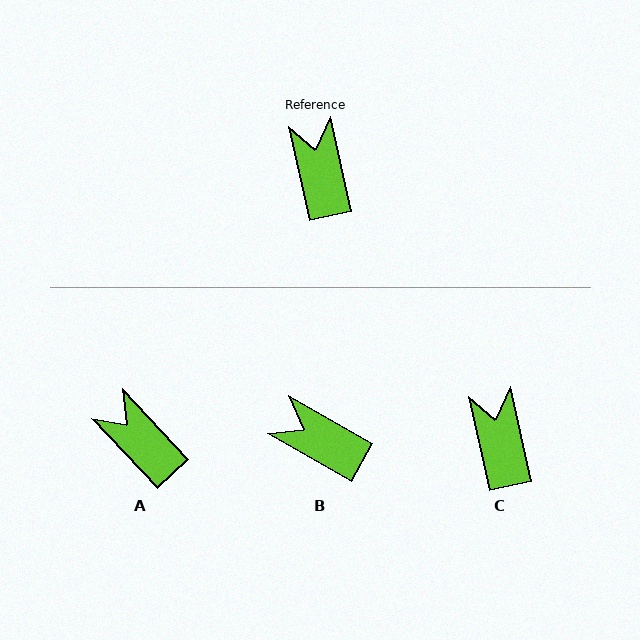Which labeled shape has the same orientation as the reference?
C.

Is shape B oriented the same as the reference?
No, it is off by about 48 degrees.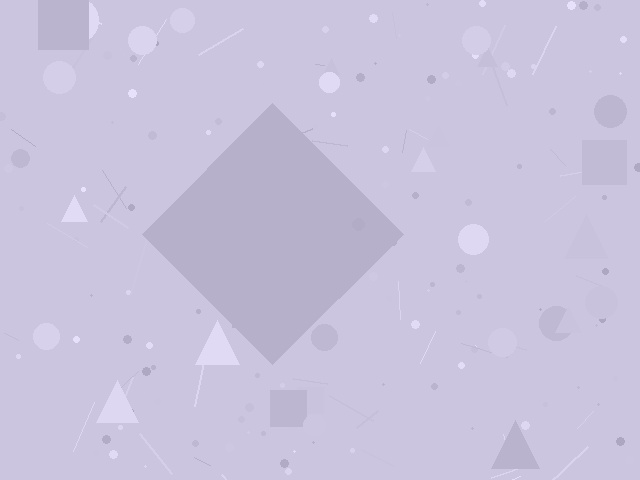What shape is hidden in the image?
A diamond is hidden in the image.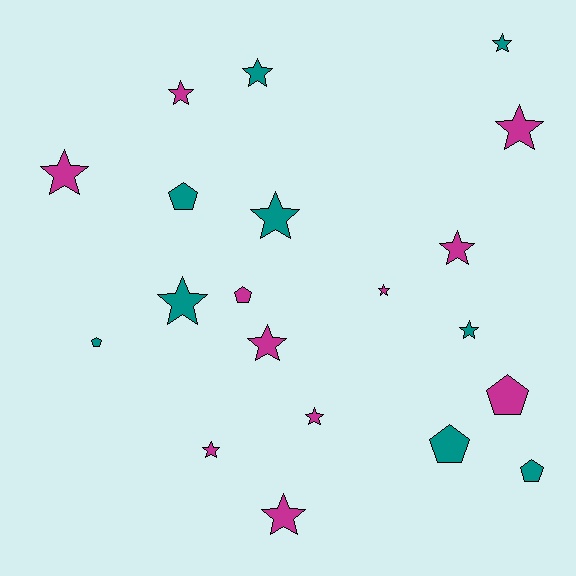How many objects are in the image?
There are 20 objects.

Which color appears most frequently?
Magenta, with 11 objects.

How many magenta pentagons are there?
There are 2 magenta pentagons.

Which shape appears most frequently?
Star, with 14 objects.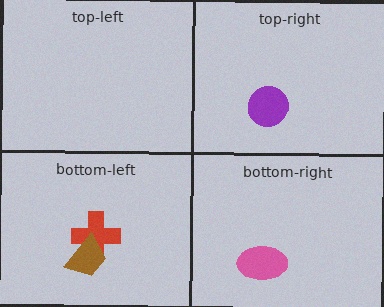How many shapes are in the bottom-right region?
1.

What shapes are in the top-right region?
The purple circle.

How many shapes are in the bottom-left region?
2.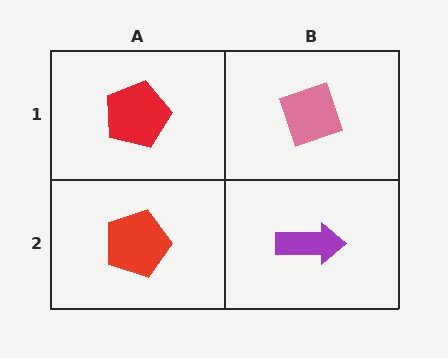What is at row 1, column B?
A pink diamond.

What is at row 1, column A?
A red pentagon.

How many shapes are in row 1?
2 shapes.